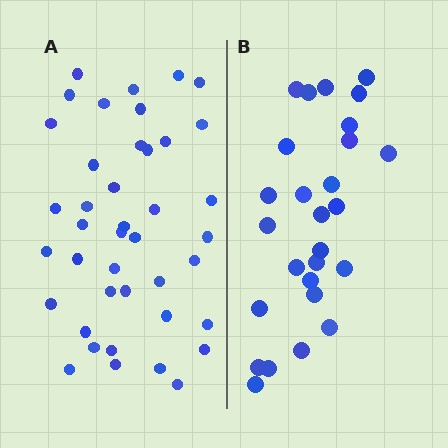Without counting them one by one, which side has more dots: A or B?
Region A (the left region) has more dots.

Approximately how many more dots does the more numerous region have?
Region A has approximately 15 more dots than region B.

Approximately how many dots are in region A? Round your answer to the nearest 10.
About 40 dots. (The exact count is 41, which rounds to 40.)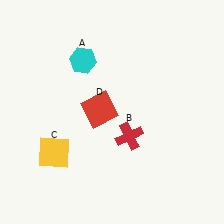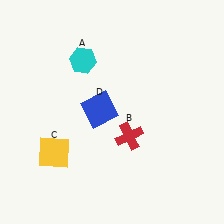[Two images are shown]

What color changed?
The square (D) changed from red in Image 1 to blue in Image 2.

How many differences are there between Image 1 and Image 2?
There is 1 difference between the two images.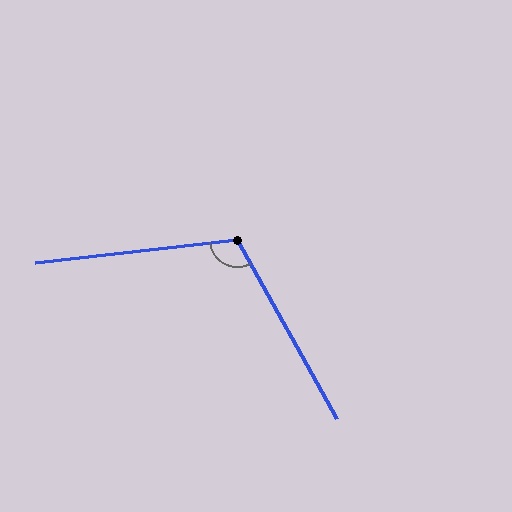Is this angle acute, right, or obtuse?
It is obtuse.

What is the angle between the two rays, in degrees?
Approximately 112 degrees.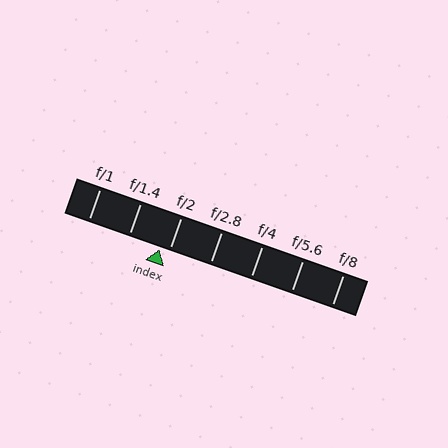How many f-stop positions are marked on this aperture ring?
There are 7 f-stop positions marked.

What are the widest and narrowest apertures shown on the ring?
The widest aperture shown is f/1 and the narrowest is f/8.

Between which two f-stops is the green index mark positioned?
The index mark is between f/1.4 and f/2.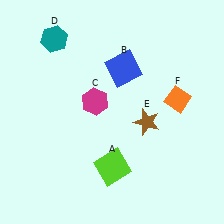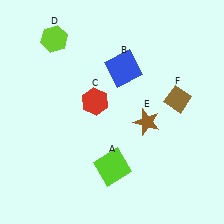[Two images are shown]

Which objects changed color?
C changed from magenta to red. D changed from teal to lime. F changed from orange to brown.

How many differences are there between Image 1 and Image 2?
There are 3 differences between the two images.